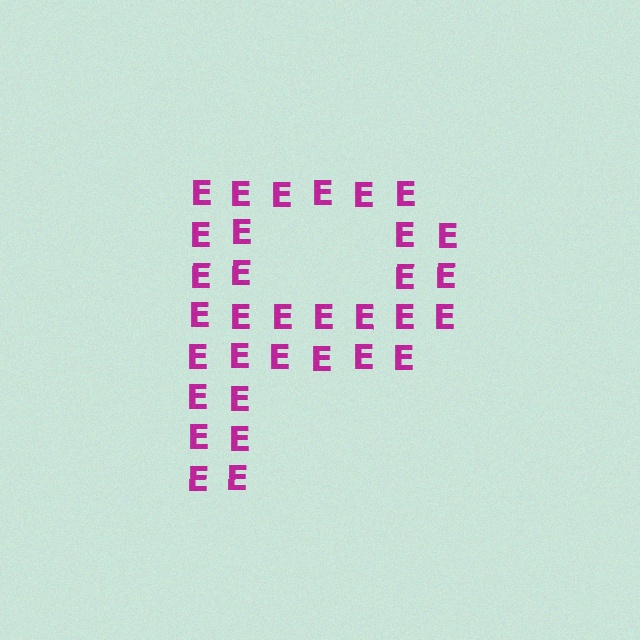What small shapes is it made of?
It is made of small letter E's.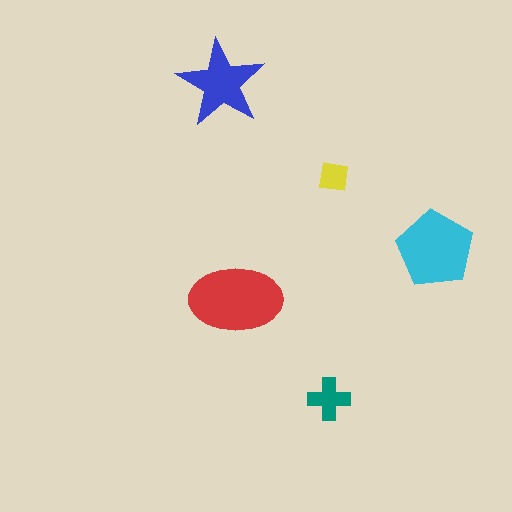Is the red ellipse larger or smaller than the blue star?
Larger.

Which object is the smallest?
The yellow square.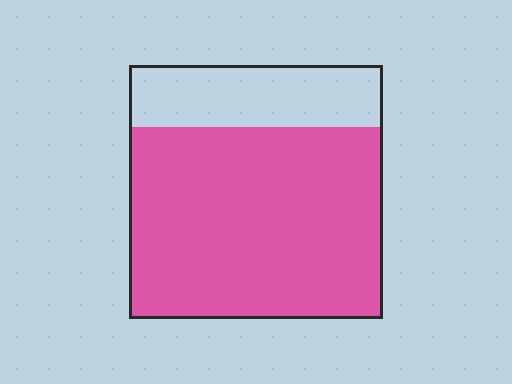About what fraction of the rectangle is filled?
About three quarters (3/4).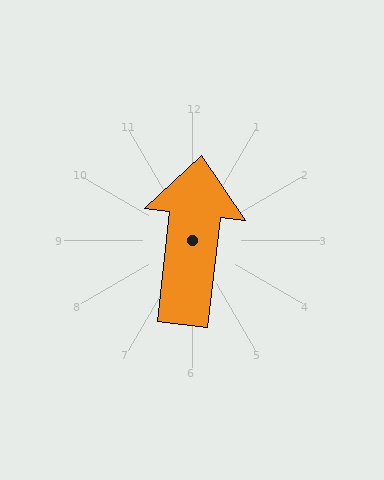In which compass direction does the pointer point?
North.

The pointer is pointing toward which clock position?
Roughly 12 o'clock.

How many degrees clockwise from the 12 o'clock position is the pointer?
Approximately 7 degrees.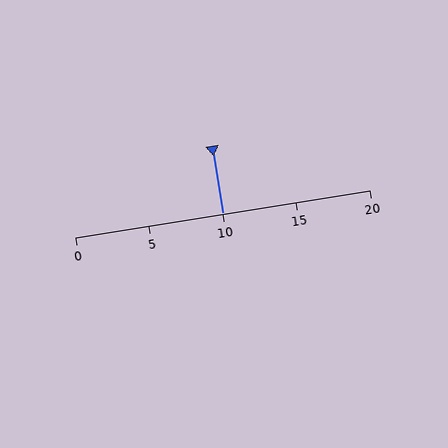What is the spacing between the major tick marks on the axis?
The major ticks are spaced 5 apart.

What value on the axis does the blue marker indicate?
The marker indicates approximately 10.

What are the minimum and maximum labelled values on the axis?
The axis runs from 0 to 20.